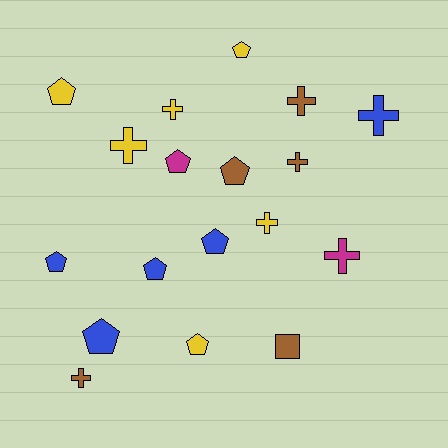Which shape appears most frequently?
Pentagon, with 9 objects.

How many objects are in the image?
There are 18 objects.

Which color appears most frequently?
Yellow, with 6 objects.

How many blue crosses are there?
There is 1 blue cross.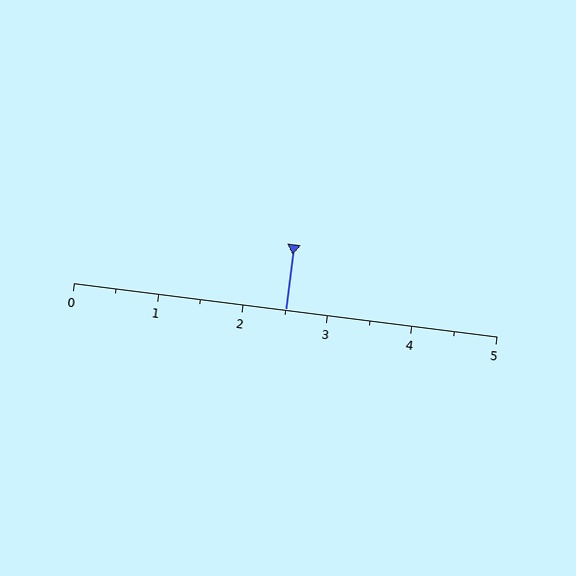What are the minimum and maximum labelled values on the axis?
The axis runs from 0 to 5.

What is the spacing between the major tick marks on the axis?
The major ticks are spaced 1 apart.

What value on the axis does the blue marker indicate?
The marker indicates approximately 2.5.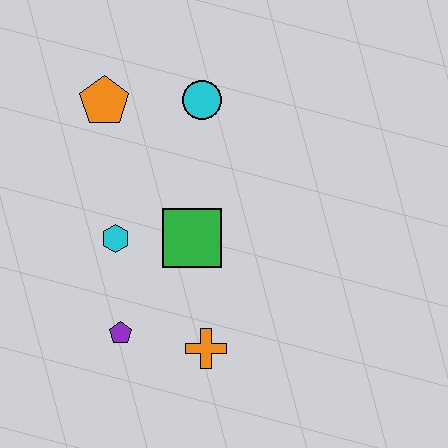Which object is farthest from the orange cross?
The orange pentagon is farthest from the orange cross.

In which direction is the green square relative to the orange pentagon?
The green square is below the orange pentagon.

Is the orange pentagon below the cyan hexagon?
No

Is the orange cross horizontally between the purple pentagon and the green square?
No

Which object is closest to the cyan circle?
The orange pentagon is closest to the cyan circle.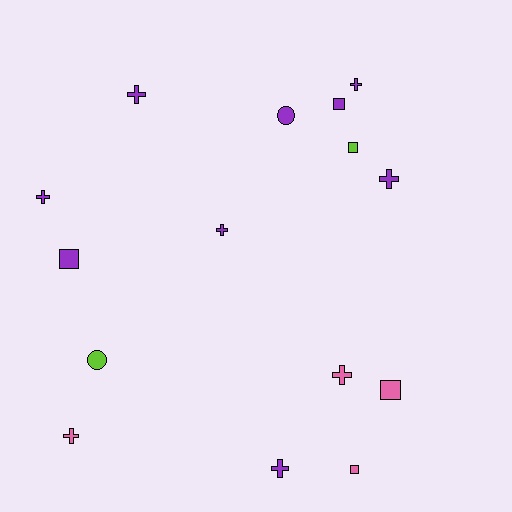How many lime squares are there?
There is 1 lime square.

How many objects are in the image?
There are 15 objects.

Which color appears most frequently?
Purple, with 9 objects.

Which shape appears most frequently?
Cross, with 8 objects.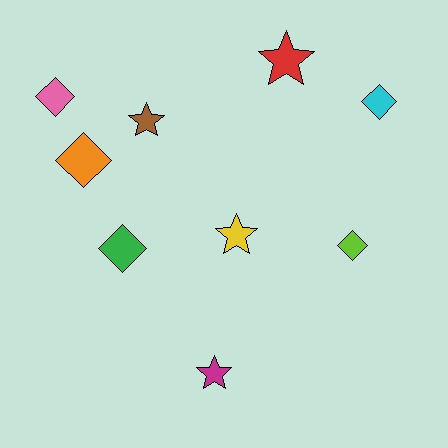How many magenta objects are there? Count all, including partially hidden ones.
There is 1 magenta object.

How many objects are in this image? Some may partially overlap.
There are 9 objects.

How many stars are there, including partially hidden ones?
There are 4 stars.